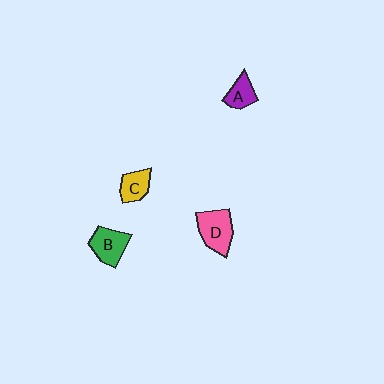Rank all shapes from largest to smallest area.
From largest to smallest: D (pink), B (green), C (yellow), A (purple).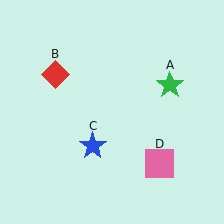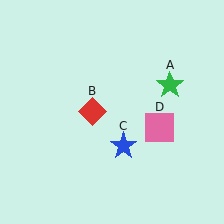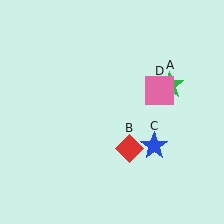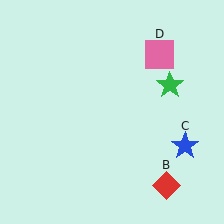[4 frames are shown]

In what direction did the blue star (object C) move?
The blue star (object C) moved right.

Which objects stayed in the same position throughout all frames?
Green star (object A) remained stationary.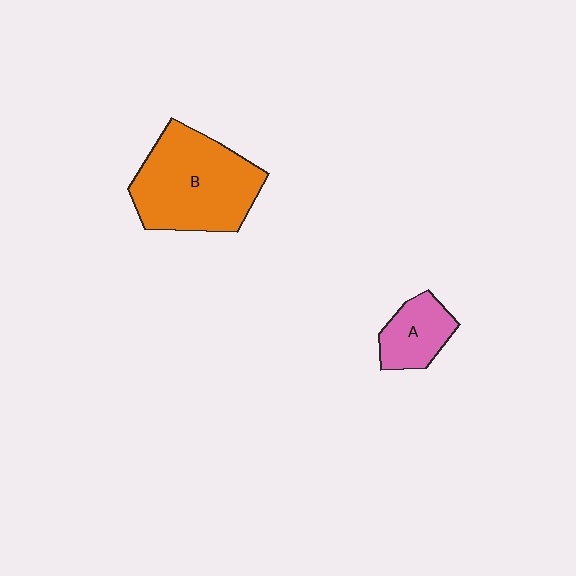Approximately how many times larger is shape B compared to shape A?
Approximately 2.5 times.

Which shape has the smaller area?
Shape A (pink).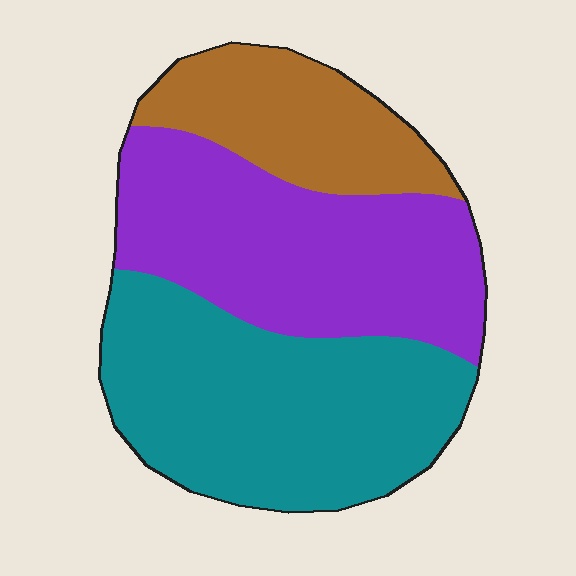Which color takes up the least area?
Brown, at roughly 20%.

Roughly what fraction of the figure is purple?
Purple takes up about three eighths (3/8) of the figure.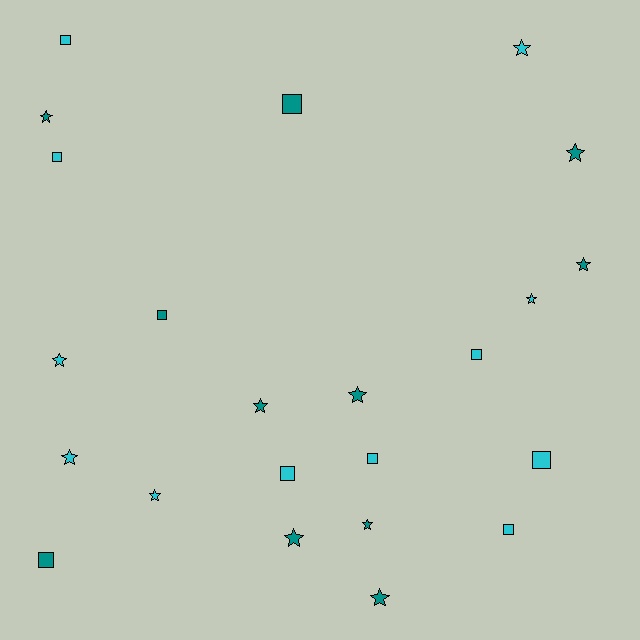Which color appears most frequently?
Cyan, with 12 objects.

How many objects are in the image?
There are 23 objects.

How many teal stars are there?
There are 8 teal stars.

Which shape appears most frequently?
Star, with 13 objects.